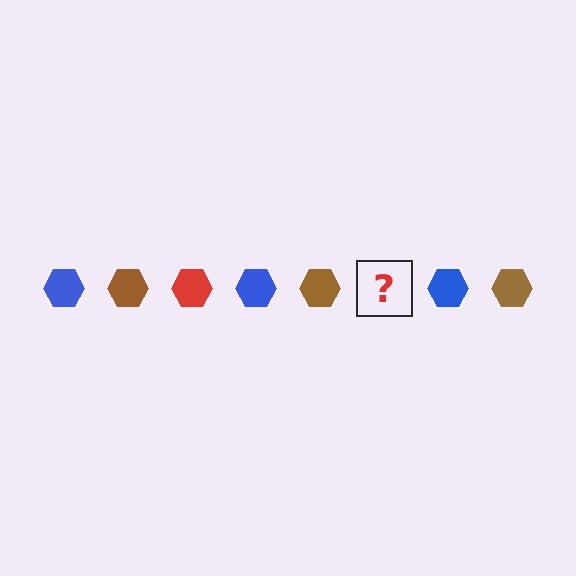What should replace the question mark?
The question mark should be replaced with a red hexagon.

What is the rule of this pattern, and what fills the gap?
The rule is that the pattern cycles through blue, brown, red hexagons. The gap should be filled with a red hexagon.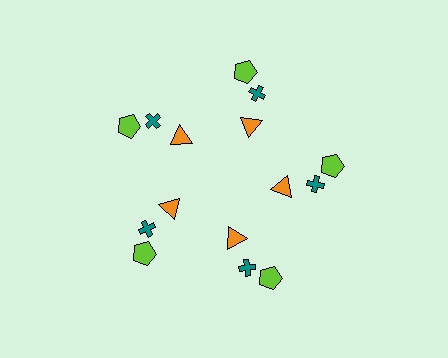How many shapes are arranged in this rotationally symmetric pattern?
There are 15 shapes, arranged in 5 groups of 3.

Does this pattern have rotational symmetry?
Yes, this pattern has 5-fold rotational symmetry. It looks the same after rotating 72 degrees around the center.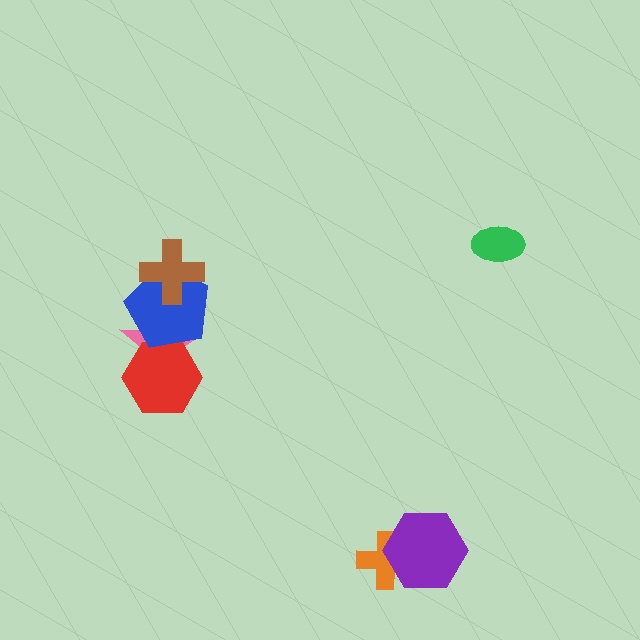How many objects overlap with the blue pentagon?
3 objects overlap with the blue pentagon.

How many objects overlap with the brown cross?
1 object overlaps with the brown cross.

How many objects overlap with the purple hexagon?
1 object overlaps with the purple hexagon.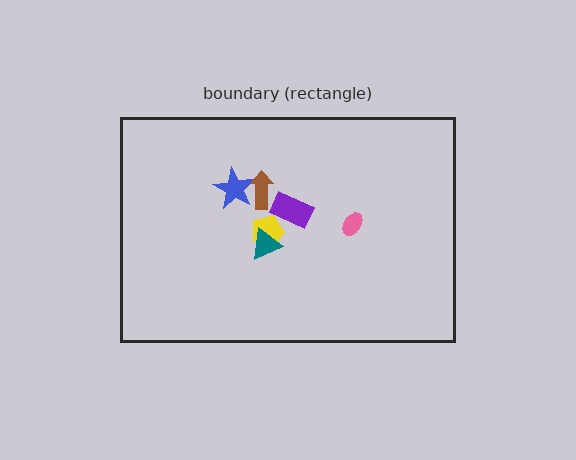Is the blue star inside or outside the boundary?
Inside.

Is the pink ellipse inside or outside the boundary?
Inside.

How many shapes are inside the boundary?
6 inside, 0 outside.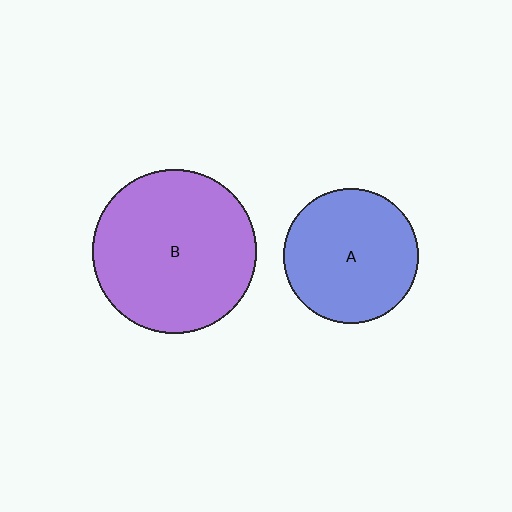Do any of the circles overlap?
No, none of the circles overlap.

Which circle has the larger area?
Circle B (purple).